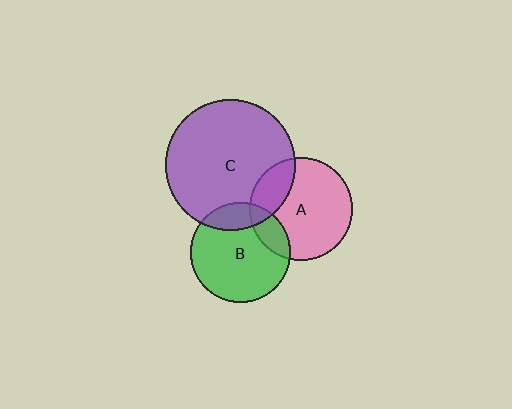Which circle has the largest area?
Circle C (purple).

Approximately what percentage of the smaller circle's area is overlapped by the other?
Approximately 15%.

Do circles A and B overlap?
Yes.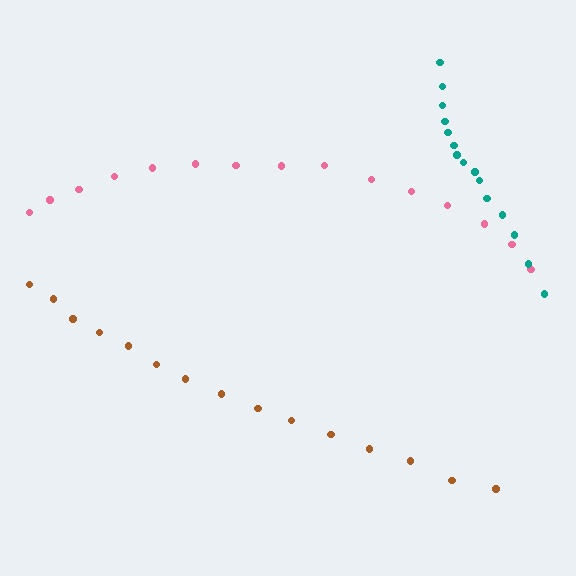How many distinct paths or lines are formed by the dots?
There are 3 distinct paths.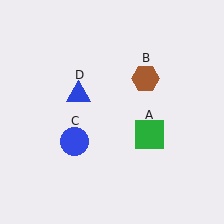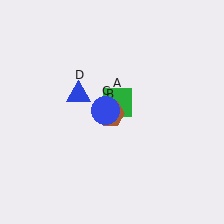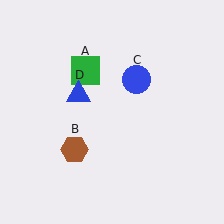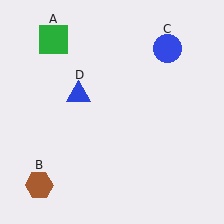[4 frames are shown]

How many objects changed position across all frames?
3 objects changed position: green square (object A), brown hexagon (object B), blue circle (object C).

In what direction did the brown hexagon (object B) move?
The brown hexagon (object B) moved down and to the left.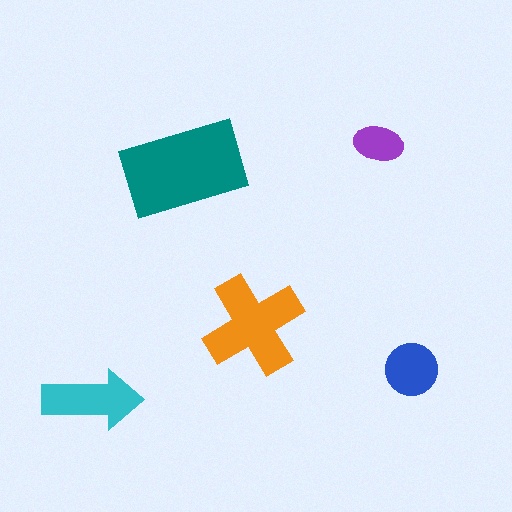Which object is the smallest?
The purple ellipse.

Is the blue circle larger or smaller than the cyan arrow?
Smaller.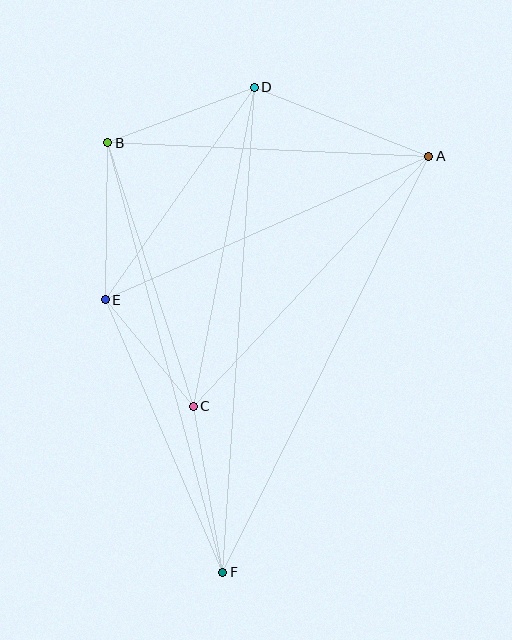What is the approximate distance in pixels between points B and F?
The distance between B and F is approximately 444 pixels.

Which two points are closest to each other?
Points C and E are closest to each other.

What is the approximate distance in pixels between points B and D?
The distance between B and D is approximately 157 pixels.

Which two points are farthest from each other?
Points D and F are farthest from each other.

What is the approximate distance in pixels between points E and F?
The distance between E and F is approximately 297 pixels.